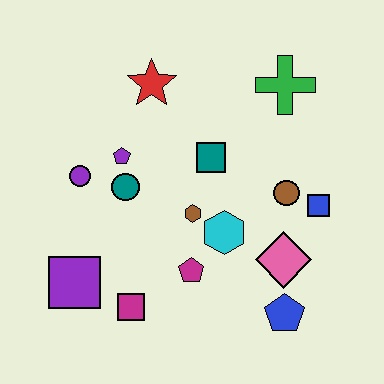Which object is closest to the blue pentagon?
The pink diamond is closest to the blue pentagon.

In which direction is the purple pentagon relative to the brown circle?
The purple pentagon is to the left of the brown circle.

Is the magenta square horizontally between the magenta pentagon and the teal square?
No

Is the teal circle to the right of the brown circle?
No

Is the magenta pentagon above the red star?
No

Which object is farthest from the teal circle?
The blue pentagon is farthest from the teal circle.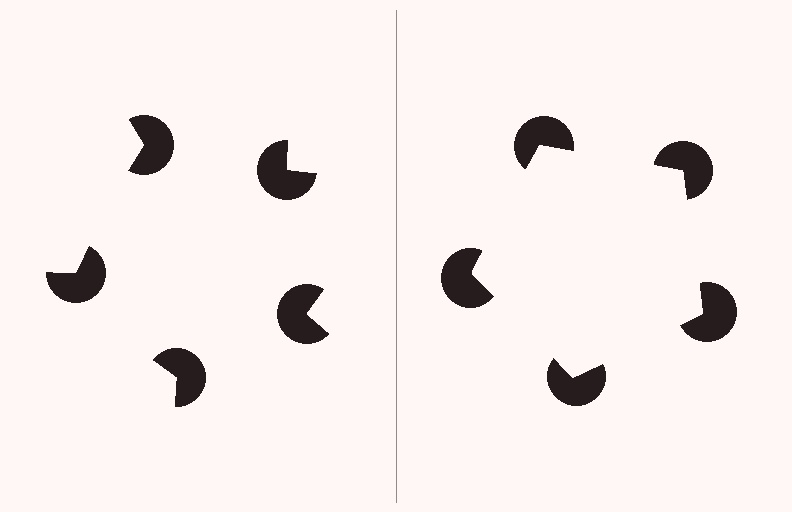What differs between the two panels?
The pac-man discs are positioned identically on both sides; only the wedge orientations differ. On the right they align to a pentagon; on the left they are misaligned.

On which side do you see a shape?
An illusory pentagon appears on the right side. On the left side the wedge cuts are rotated, so no coherent shape forms.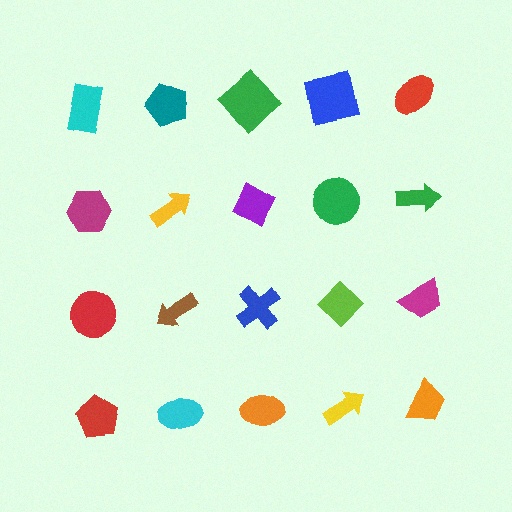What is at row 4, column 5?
An orange trapezoid.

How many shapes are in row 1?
5 shapes.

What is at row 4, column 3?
An orange ellipse.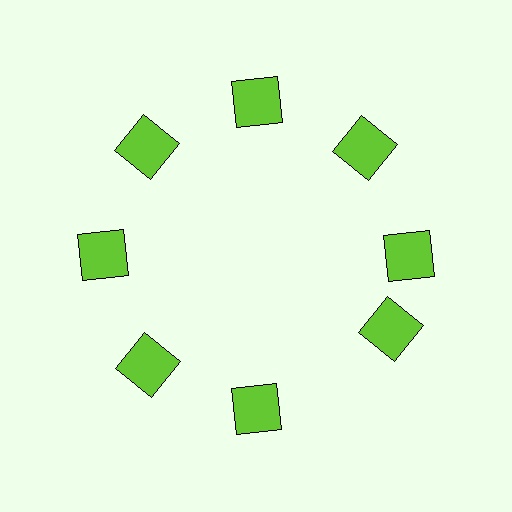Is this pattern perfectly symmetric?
No. The 8 lime squares are arranged in a ring, but one element near the 4 o'clock position is rotated out of alignment along the ring, breaking the 8-fold rotational symmetry.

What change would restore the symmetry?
The symmetry would be restored by rotating it back into even spacing with its neighbors so that all 8 squares sit at equal angles and equal distance from the center.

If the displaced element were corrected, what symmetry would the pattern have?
It would have 8-fold rotational symmetry — the pattern would map onto itself every 45 degrees.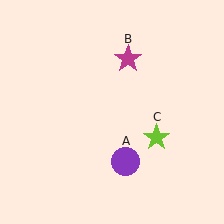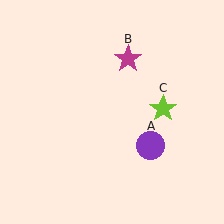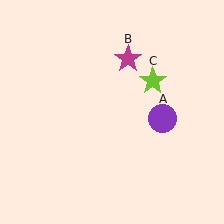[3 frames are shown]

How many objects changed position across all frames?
2 objects changed position: purple circle (object A), lime star (object C).